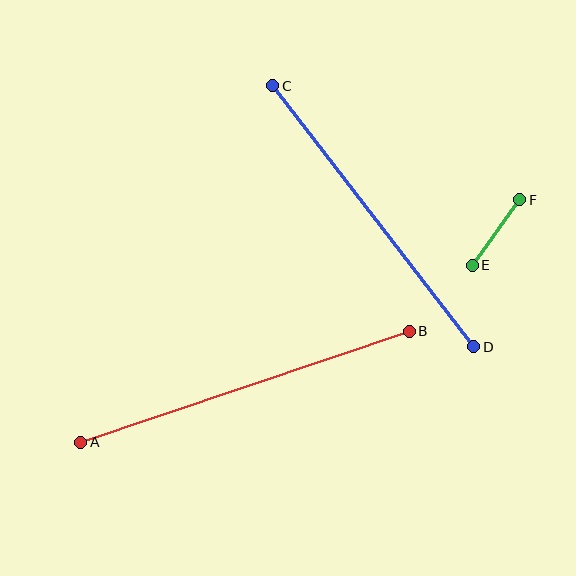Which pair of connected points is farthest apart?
Points A and B are farthest apart.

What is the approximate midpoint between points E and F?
The midpoint is at approximately (496, 232) pixels.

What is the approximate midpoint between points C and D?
The midpoint is at approximately (373, 216) pixels.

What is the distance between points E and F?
The distance is approximately 81 pixels.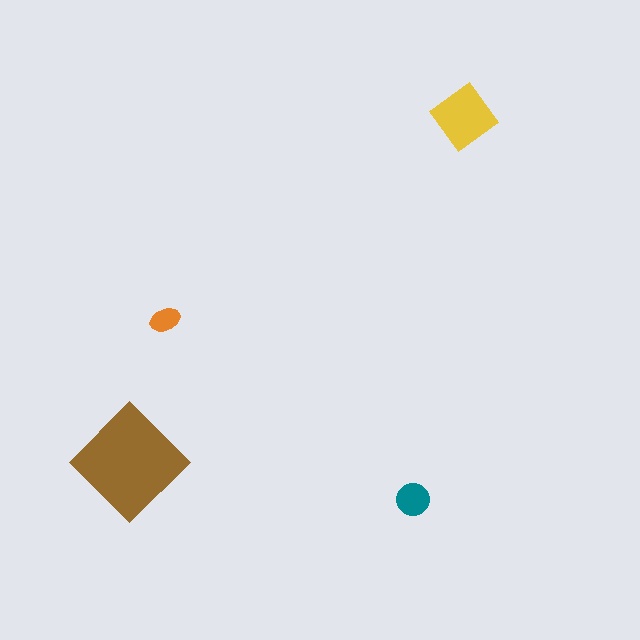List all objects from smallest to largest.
The orange ellipse, the teal circle, the yellow diamond, the brown diamond.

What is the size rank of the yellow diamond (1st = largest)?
2nd.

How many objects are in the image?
There are 4 objects in the image.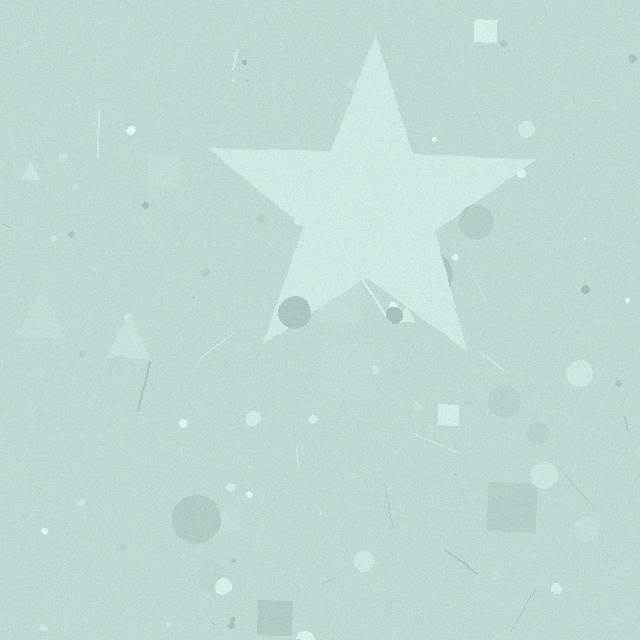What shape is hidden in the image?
A star is hidden in the image.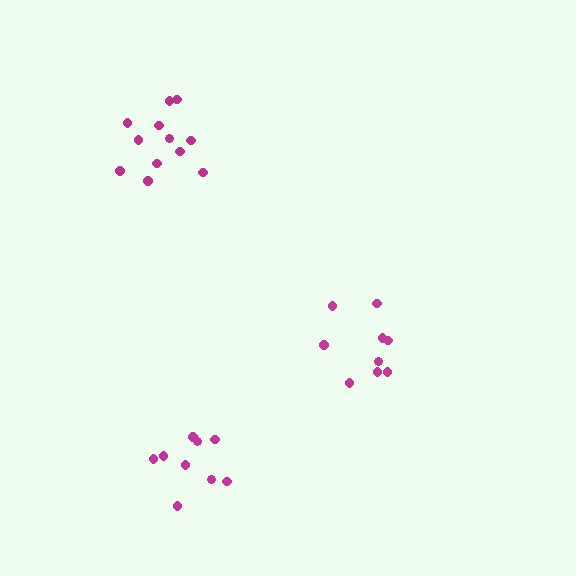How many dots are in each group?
Group 1: 9 dots, Group 2: 12 dots, Group 3: 9 dots (30 total).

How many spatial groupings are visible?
There are 3 spatial groupings.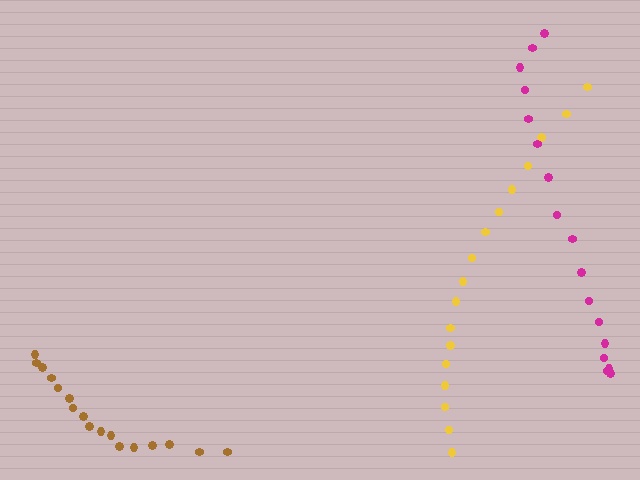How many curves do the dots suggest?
There are 3 distinct paths.